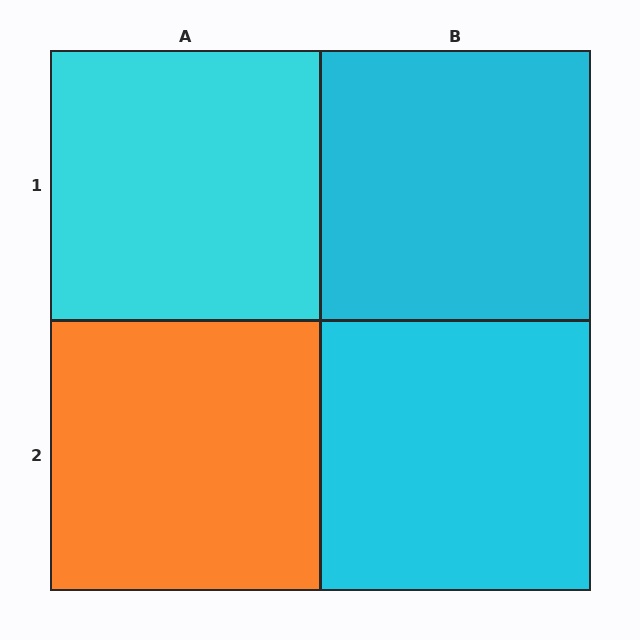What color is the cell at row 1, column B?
Cyan.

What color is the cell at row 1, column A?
Cyan.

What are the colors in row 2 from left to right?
Orange, cyan.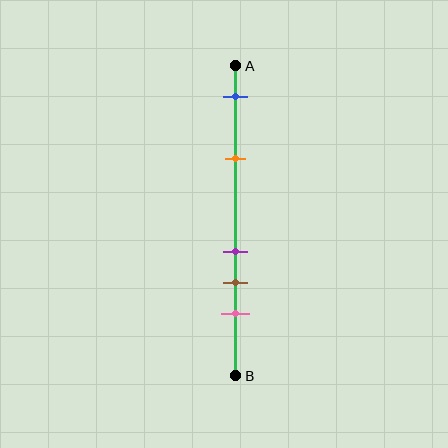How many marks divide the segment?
There are 5 marks dividing the segment.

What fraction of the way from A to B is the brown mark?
The brown mark is approximately 70% (0.7) of the way from A to B.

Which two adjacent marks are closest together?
The purple and brown marks are the closest adjacent pair.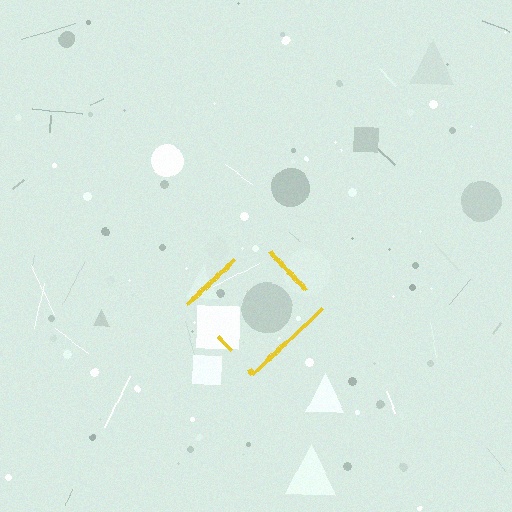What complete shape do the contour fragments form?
The contour fragments form a diamond.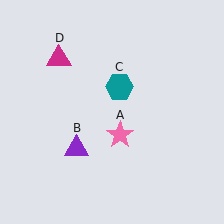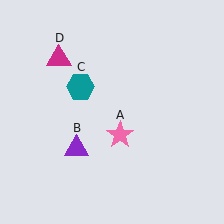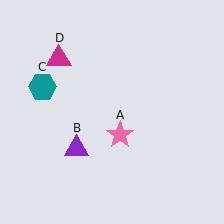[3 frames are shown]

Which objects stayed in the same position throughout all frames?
Pink star (object A) and purple triangle (object B) and magenta triangle (object D) remained stationary.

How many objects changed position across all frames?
1 object changed position: teal hexagon (object C).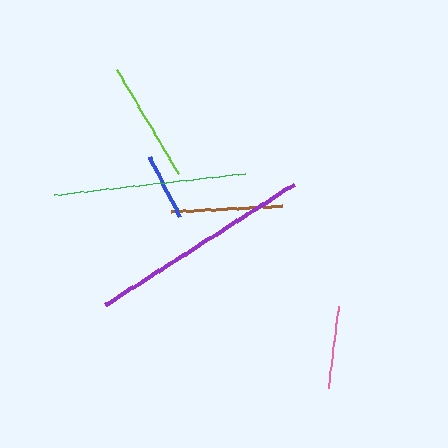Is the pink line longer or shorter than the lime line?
The lime line is longer than the pink line.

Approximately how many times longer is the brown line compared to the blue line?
The brown line is approximately 1.6 times the length of the blue line.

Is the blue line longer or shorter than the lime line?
The lime line is longer than the blue line.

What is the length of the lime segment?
The lime segment is approximately 122 pixels long.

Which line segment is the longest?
The purple line is the longest at approximately 224 pixels.